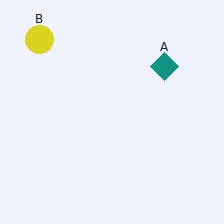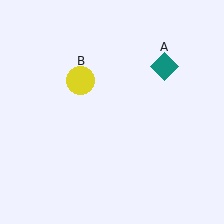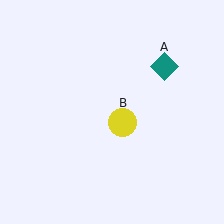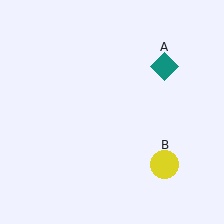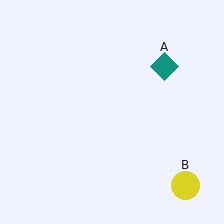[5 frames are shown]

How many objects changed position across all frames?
1 object changed position: yellow circle (object B).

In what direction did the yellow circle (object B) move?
The yellow circle (object B) moved down and to the right.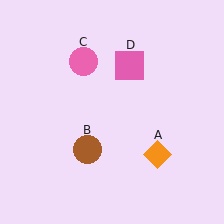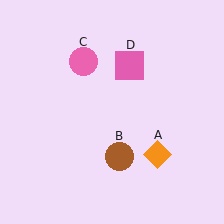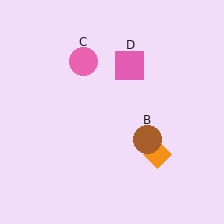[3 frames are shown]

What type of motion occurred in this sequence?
The brown circle (object B) rotated counterclockwise around the center of the scene.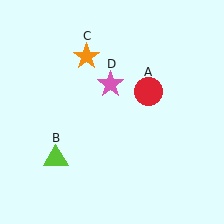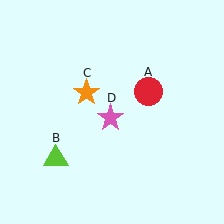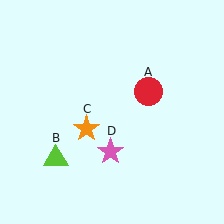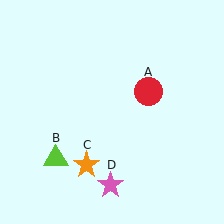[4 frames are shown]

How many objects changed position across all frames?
2 objects changed position: orange star (object C), pink star (object D).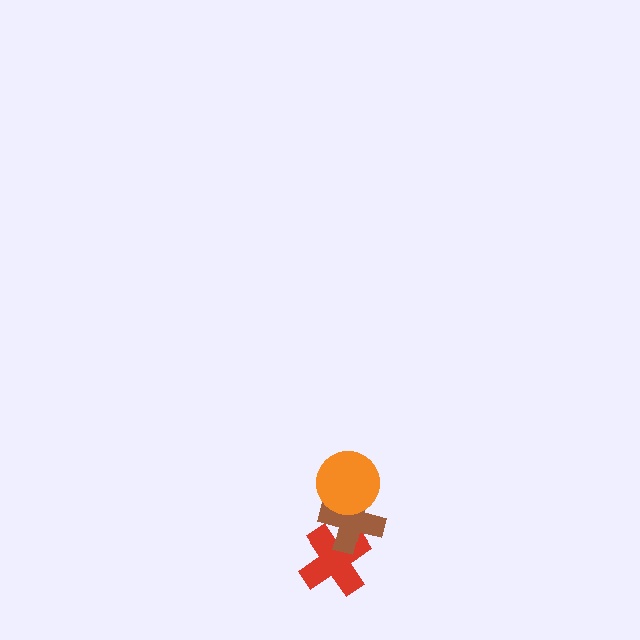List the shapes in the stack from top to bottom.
From top to bottom: the orange circle, the brown cross, the red cross.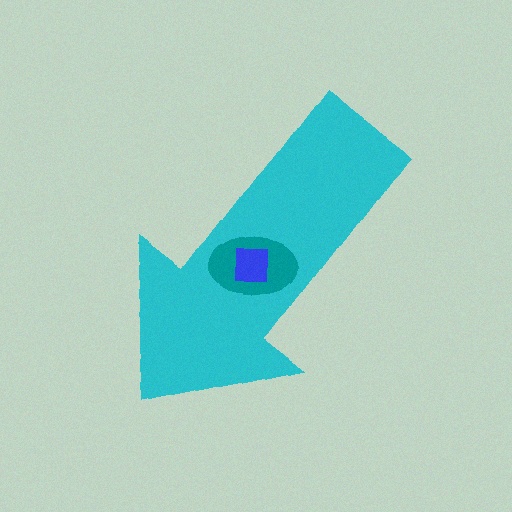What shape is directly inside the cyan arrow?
The teal ellipse.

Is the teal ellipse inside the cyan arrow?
Yes.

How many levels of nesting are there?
3.